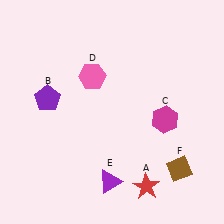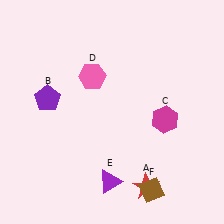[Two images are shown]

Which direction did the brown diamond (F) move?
The brown diamond (F) moved left.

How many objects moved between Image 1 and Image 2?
1 object moved between the two images.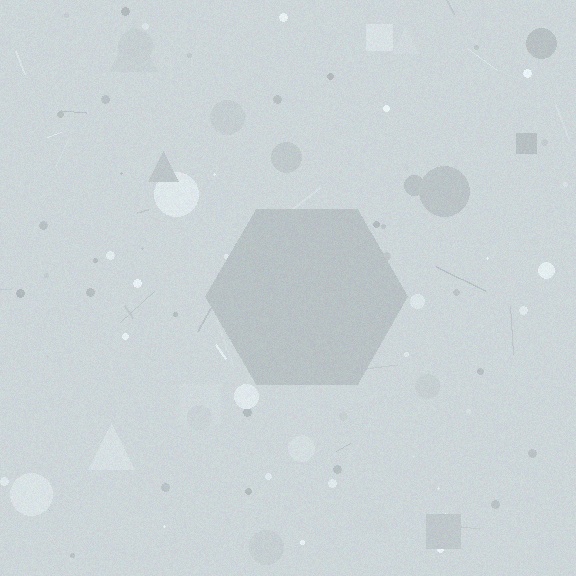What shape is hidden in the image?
A hexagon is hidden in the image.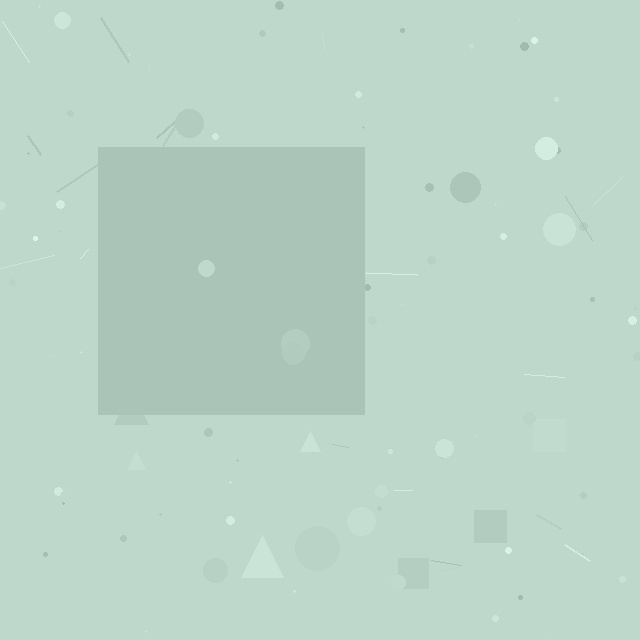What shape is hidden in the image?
A square is hidden in the image.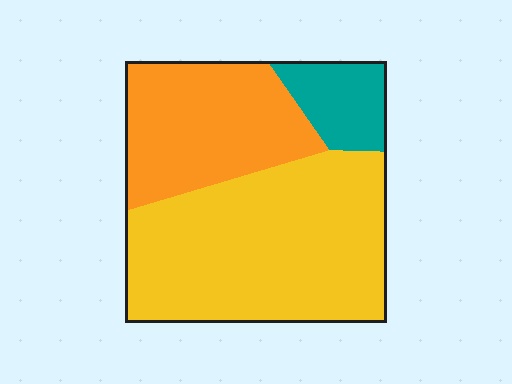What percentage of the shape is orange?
Orange takes up about one third (1/3) of the shape.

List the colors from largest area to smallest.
From largest to smallest: yellow, orange, teal.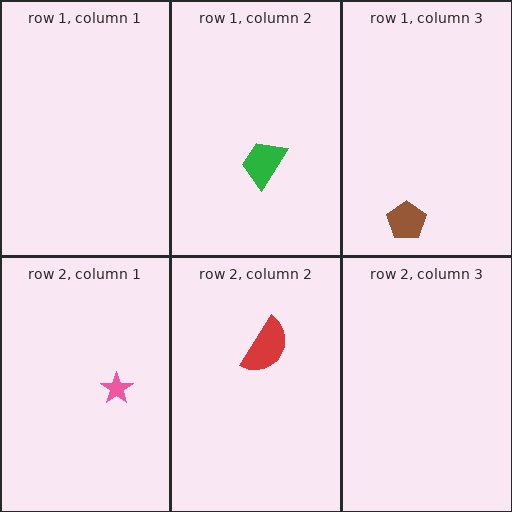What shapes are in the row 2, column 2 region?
The red semicircle.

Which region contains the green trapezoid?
The row 1, column 2 region.